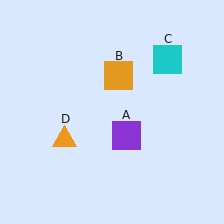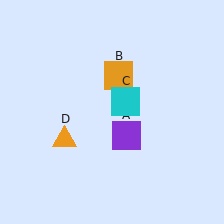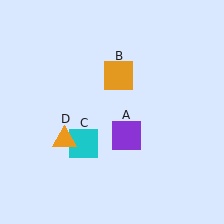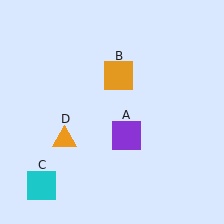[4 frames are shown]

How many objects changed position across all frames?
1 object changed position: cyan square (object C).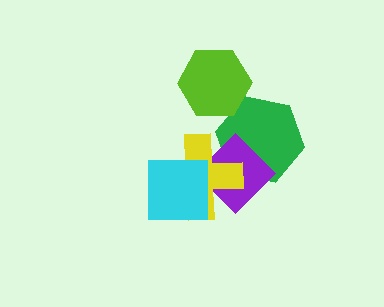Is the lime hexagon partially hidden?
No, no other shape covers it.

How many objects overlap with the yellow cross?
3 objects overlap with the yellow cross.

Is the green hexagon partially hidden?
Yes, it is partially covered by another shape.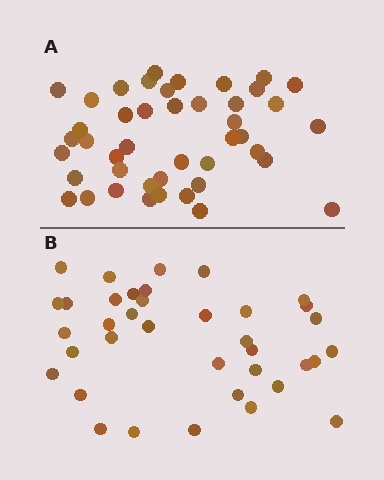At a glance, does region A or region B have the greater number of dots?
Region A (the top region) has more dots.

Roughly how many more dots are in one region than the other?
Region A has roughly 8 or so more dots than region B.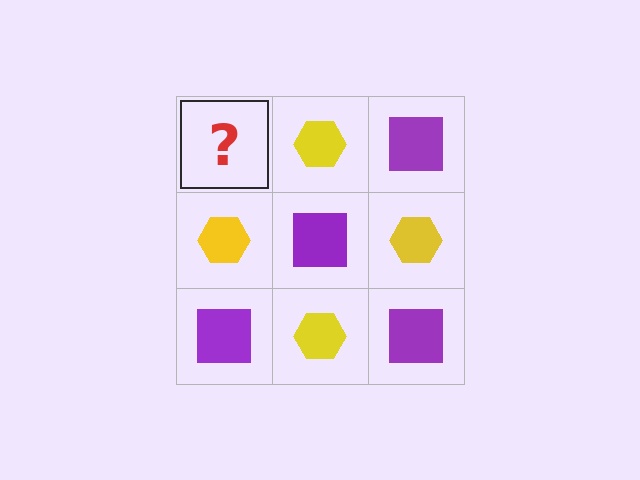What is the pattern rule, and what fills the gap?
The rule is that it alternates purple square and yellow hexagon in a checkerboard pattern. The gap should be filled with a purple square.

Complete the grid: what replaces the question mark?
The question mark should be replaced with a purple square.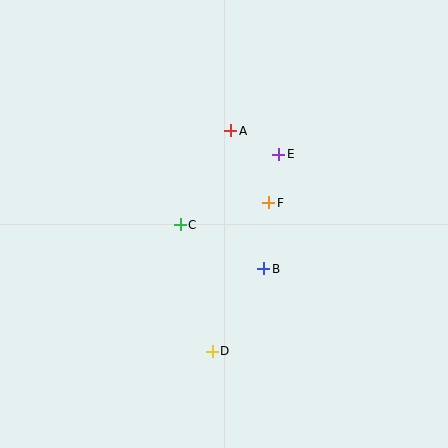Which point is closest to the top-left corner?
Point A is closest to the top-left corner.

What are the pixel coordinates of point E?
Point E is at (278, 154).